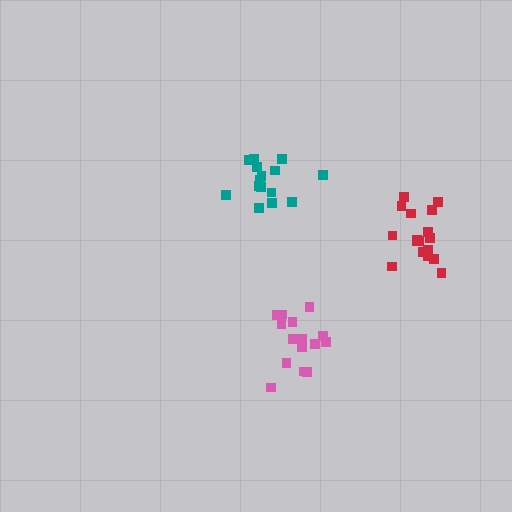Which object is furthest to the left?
The teal cluster is leftmost.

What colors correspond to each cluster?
The clusters are colored: pink, red, teal.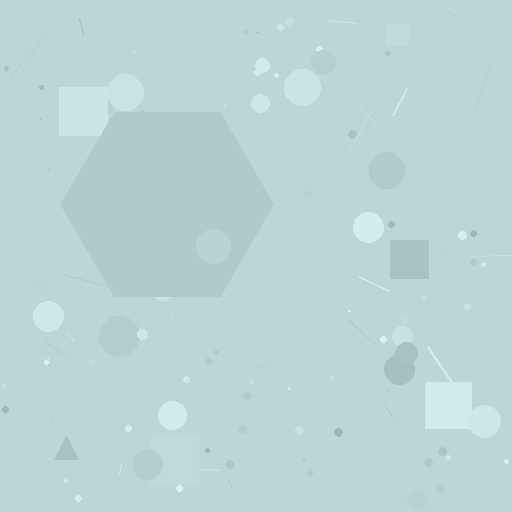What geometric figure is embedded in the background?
A hexagon is embedded in the background.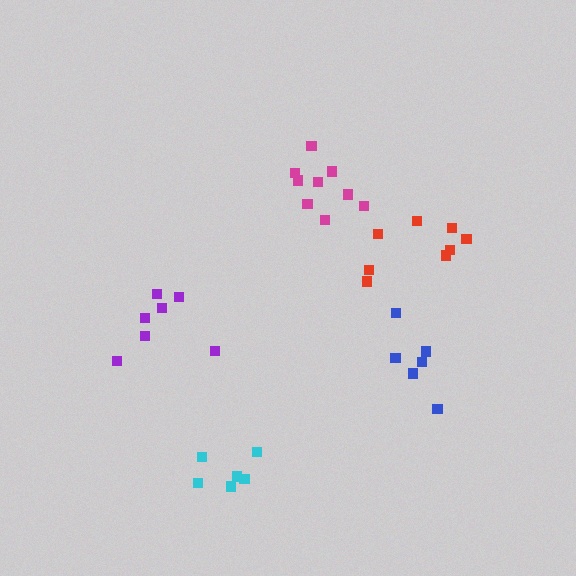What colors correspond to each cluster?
The clusters are colored: red, purple, blue, cyan, magenta.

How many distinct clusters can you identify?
There are 5 distinct clusters.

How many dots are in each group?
Group 1: 8 dots, Group 2: 7 dots, Group 3: 6 dots, Group 4: 6 dots, Group 5: 9 dots (36 total).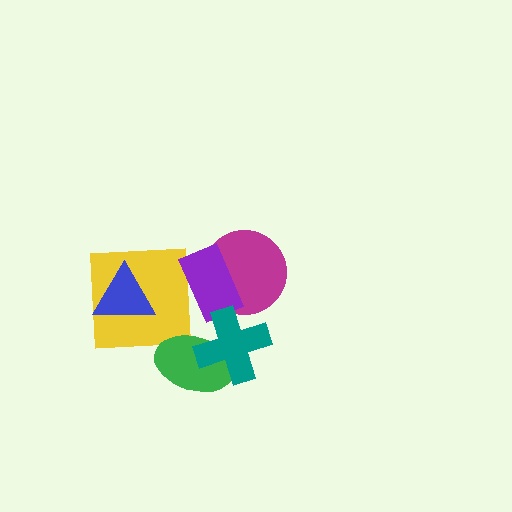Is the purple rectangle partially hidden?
No, no other shape covers it.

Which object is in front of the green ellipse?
The teal cross is in front of the green ellipse.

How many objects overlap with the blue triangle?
1 object overlaps with the blue triangle.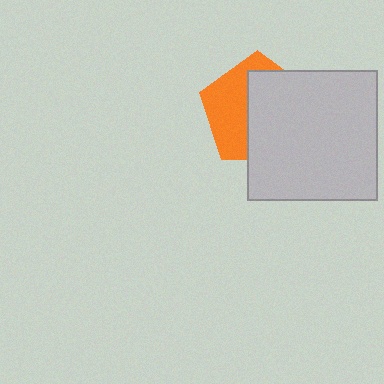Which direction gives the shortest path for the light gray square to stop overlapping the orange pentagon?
Moving right gives the shortest separation.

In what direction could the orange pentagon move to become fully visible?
The orange pentagon could move left. That would shift it out from behind the light gray square entirely.